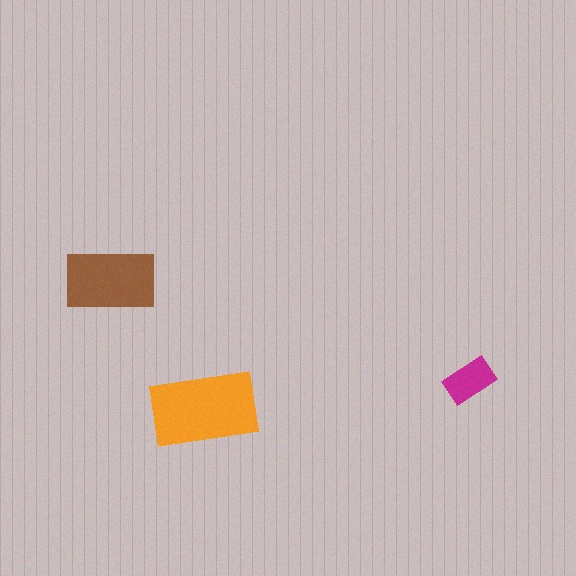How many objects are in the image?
There are 3 objects in the image.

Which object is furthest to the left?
The brown rectangle is leftmost.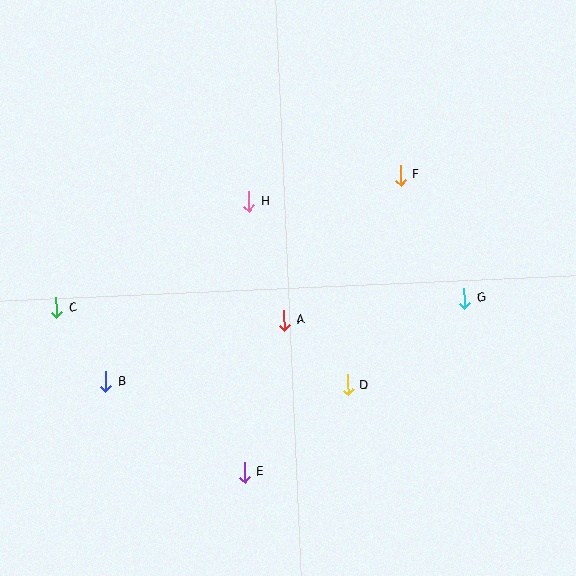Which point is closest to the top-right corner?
Point F is closest to the top-right corner.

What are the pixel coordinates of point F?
Point F is at (400, 175).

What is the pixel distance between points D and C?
The distance between D and C is 301 pixels.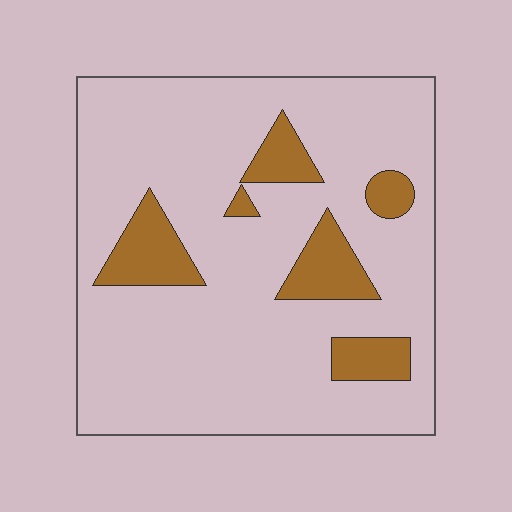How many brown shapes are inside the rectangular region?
6.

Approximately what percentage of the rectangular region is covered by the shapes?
Approximately 15%.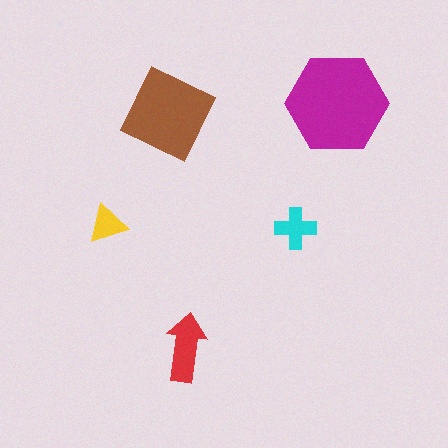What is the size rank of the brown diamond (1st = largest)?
2nd.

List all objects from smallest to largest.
The yellow triangle, the cyan cross, the red arrow, the brown diamond, the magenta hexagon.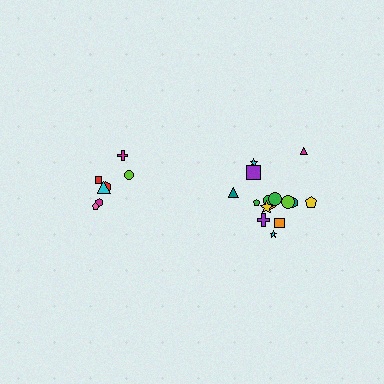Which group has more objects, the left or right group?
The right group.